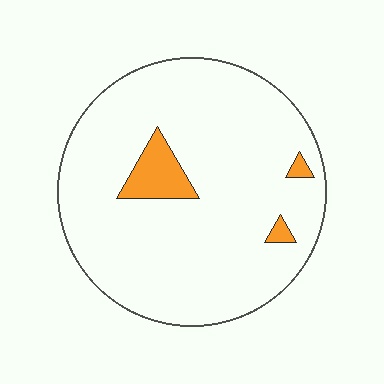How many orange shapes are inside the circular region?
3.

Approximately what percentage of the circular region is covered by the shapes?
Approximately 5%.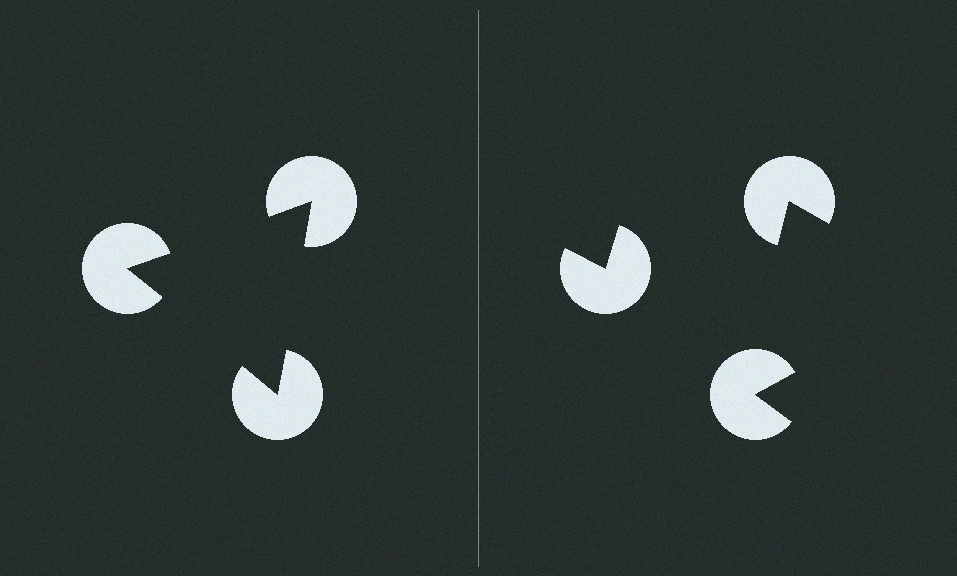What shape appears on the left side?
An illusory triangle.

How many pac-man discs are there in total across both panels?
6 — 3 on each side.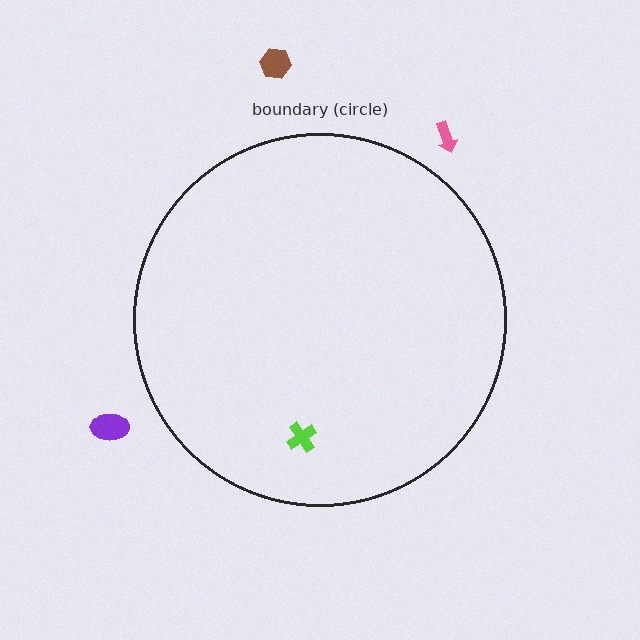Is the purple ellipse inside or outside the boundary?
Outside.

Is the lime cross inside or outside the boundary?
Inside.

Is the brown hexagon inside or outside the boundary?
Outside.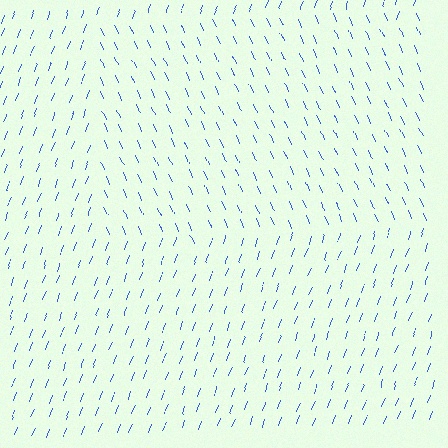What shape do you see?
I see a rectangle.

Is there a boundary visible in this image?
Yes, there is a texture boundary formed by a change in line orientation.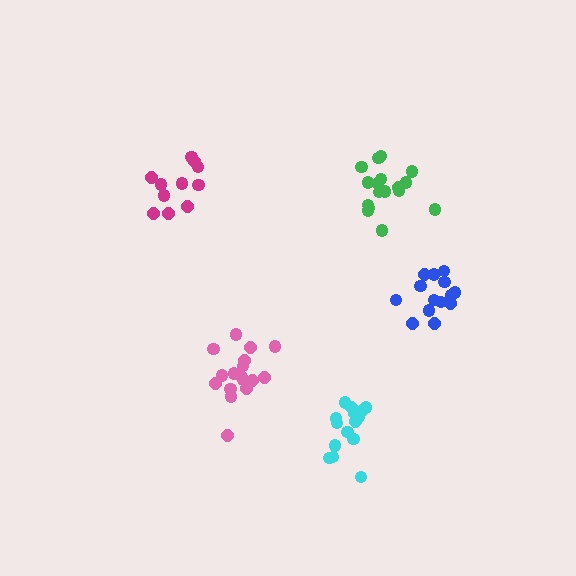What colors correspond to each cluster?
The clusters are colored: green, magenta, blue, pink, cyan.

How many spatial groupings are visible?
There are 5 spatial groupings.